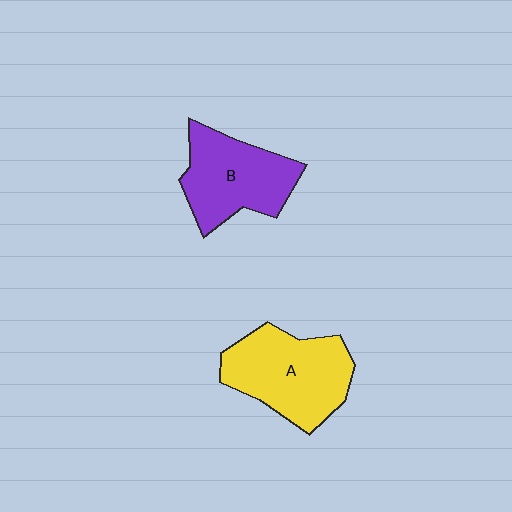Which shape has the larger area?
Shape A (yellow).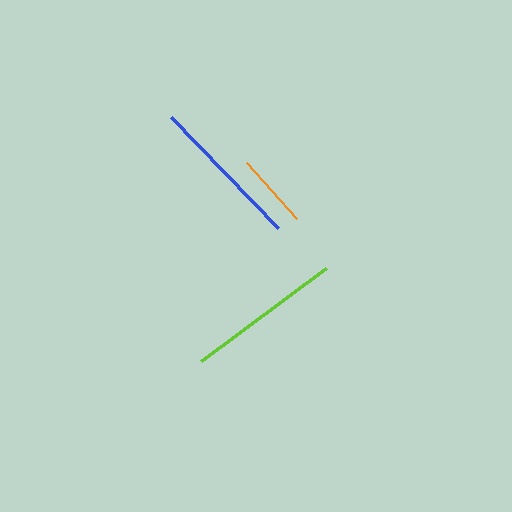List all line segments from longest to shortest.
From longest to shortest: lime, blue, orange.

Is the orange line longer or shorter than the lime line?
The lime line is longer than the orange line.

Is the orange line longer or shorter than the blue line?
The blue line is longer than the orange line.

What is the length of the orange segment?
The orange segment is approximately 75 pixels long.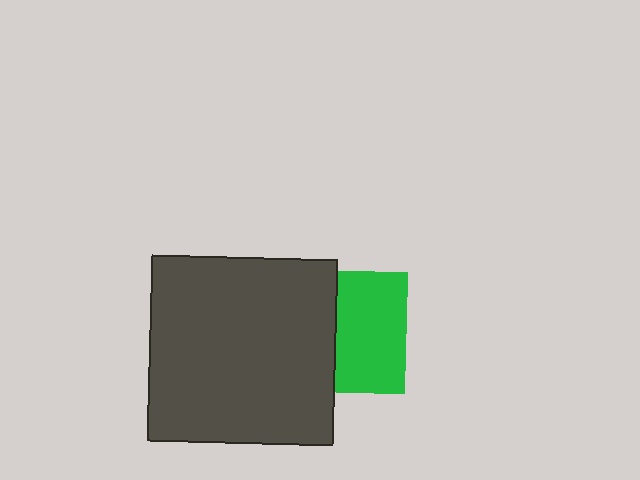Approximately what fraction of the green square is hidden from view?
Roughly 44% of the green square is hidden behind the dark gray square.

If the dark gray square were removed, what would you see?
You would see the complete green square.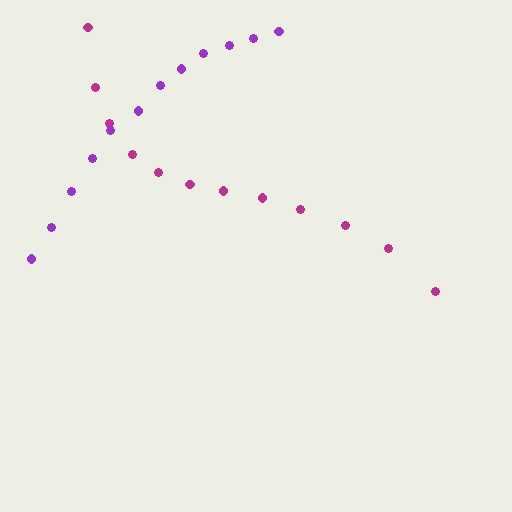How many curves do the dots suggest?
There are 2 distinct paths.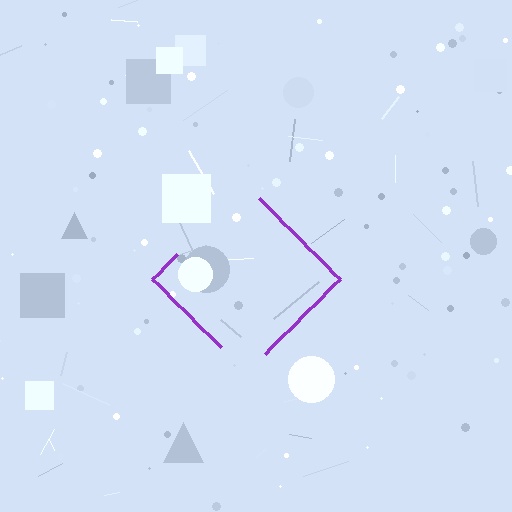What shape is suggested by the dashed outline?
The dashed outline suggests a diamond.